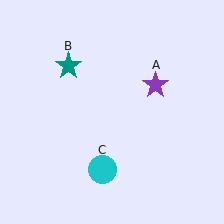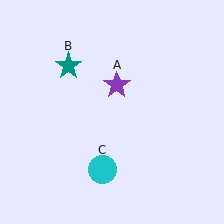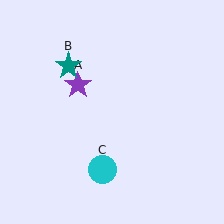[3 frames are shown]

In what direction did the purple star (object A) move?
The purple star (object A) moved left.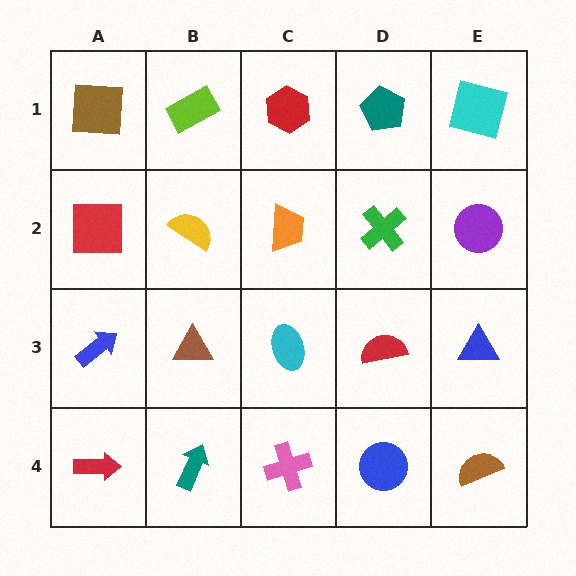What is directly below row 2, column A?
A blue arrow.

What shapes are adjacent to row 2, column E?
A cyan square (row 1, column E), a blue triangle (row 3, column E), a green cross (row 2, column D).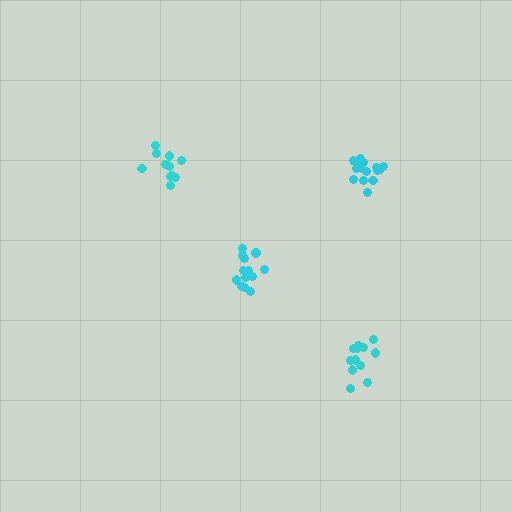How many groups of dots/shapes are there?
There are 4 groups.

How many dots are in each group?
Group 1: 16 dots, Group 2: 13 dots, Group 3: 12 dots, Group 4: 11 dots (52 total).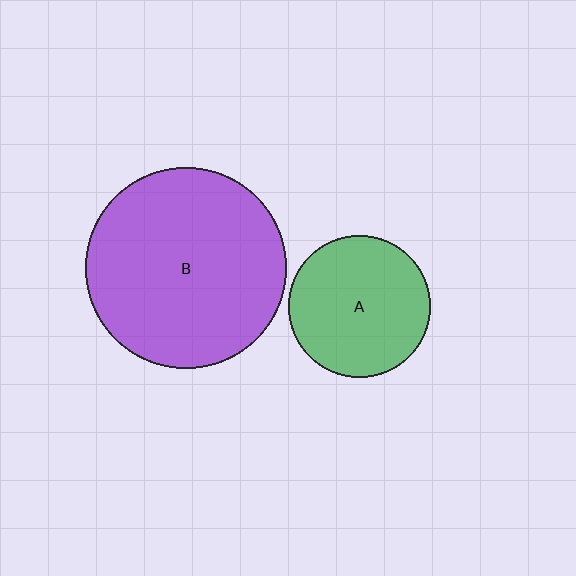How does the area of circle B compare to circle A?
Approximately 2.0 times.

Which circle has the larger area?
Circle B (purple).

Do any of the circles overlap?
No, none of the circles overlap.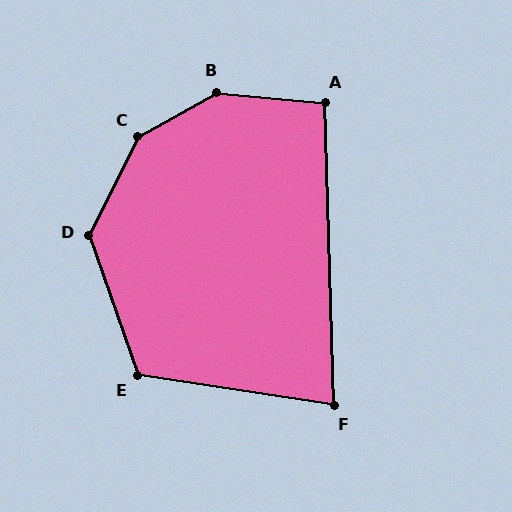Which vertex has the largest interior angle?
B, at approximately 145 degrees.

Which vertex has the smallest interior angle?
F, at approximately 80 degrees.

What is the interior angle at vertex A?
Approximately 97 degrees (obtuse).